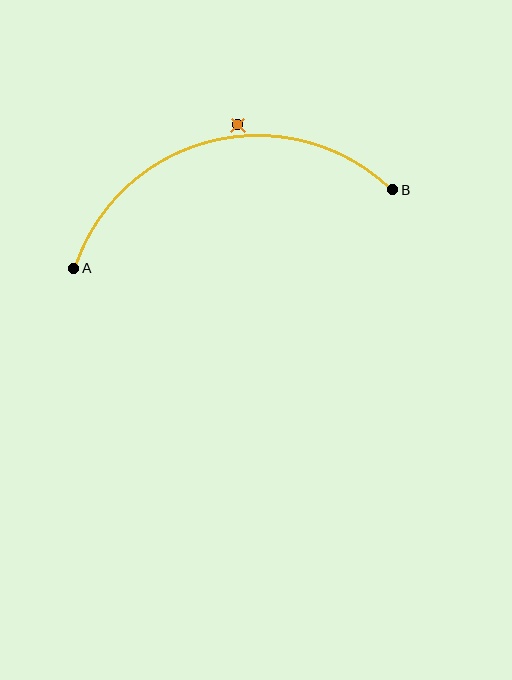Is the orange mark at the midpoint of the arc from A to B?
No — the orange mark does not lie on the arc at all. It sits slightly outside the curve.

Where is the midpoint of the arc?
The arc midpoint is the point on the curve farthest from the straight line joining A and B. It sits above that line.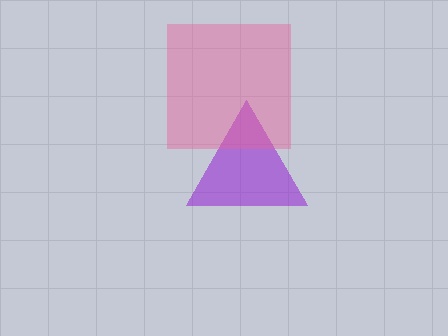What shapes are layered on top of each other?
The layered shapes are: a purple triangle, a pink square.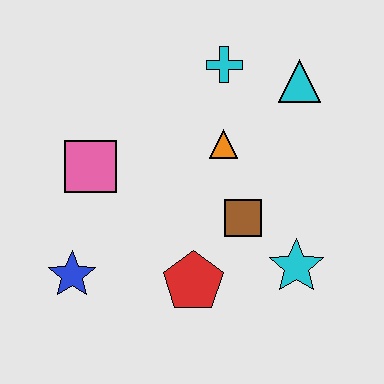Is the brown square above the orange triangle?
No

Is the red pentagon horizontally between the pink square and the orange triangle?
Yes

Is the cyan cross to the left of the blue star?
No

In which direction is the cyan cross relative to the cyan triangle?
The cyan cross is to the left of the cyan triangle.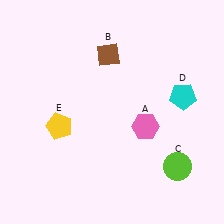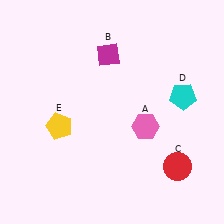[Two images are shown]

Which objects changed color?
B changed from brown to magenta. C changed from lime to red.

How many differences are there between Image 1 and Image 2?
There are 2 differences between the two images.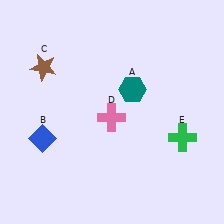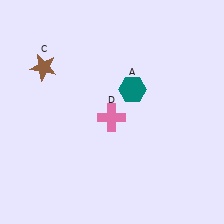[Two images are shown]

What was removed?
The blue diamond (B), the green cross (E) were removed in Image 2.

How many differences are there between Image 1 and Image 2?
There are 2 differences between the two images.